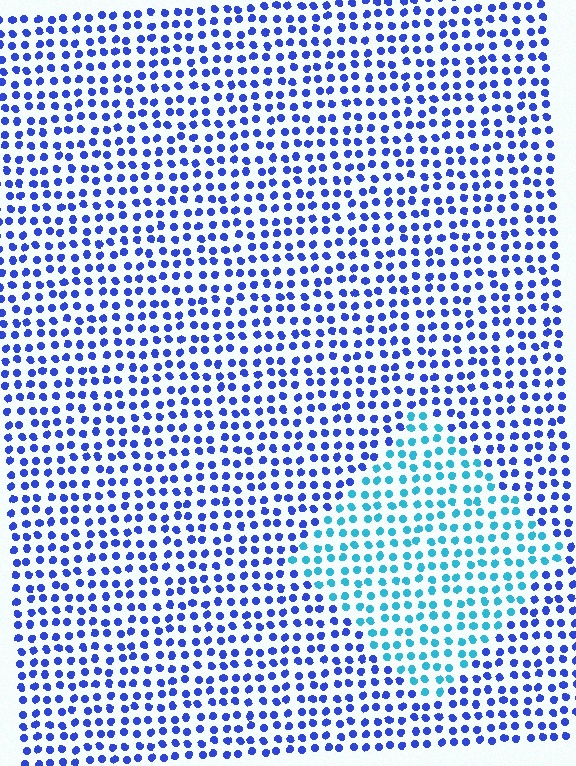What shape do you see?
I see a diamond.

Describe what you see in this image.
The image is filled with small blue elements in a uniform arrangement. A diamond-shaped region is visible where the elements are tinted to a slightly different hue, forming a subtle color boundary.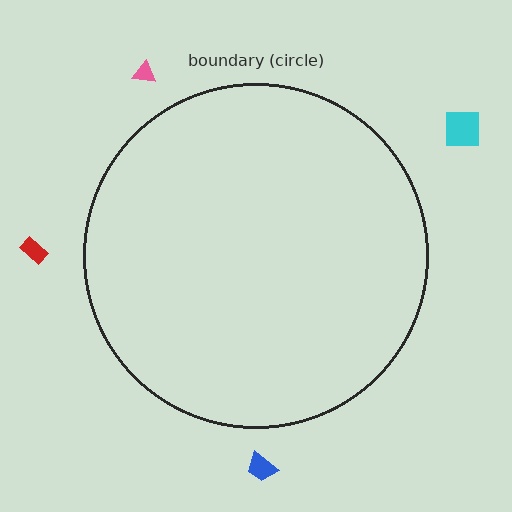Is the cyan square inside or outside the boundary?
Outside.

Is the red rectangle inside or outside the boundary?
Outside.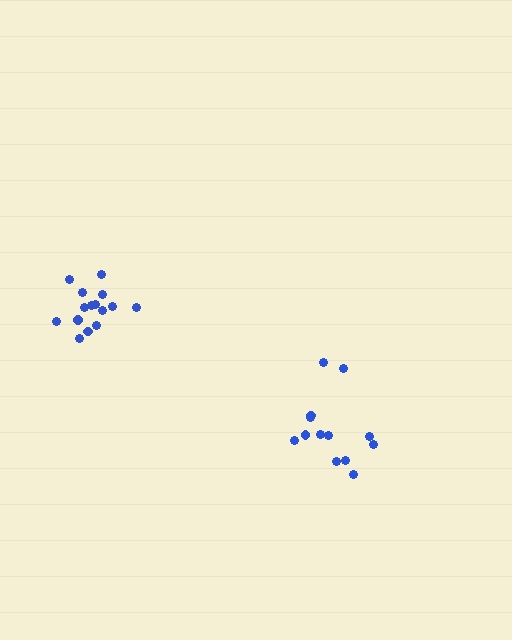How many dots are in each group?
Group 1: 13 dots, Group 2: 15 dots (28 total).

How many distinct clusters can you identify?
There are 2 distinct clusters.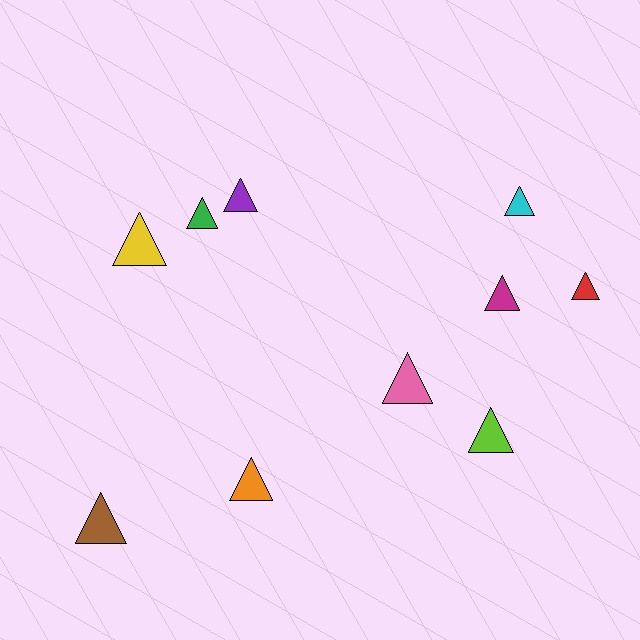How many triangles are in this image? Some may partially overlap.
There are 10 triangles.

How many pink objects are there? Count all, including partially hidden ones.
There is 1 pink object.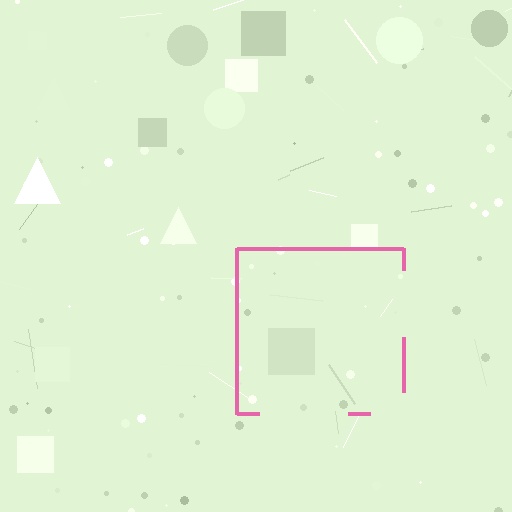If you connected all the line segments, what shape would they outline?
They would outline a square.